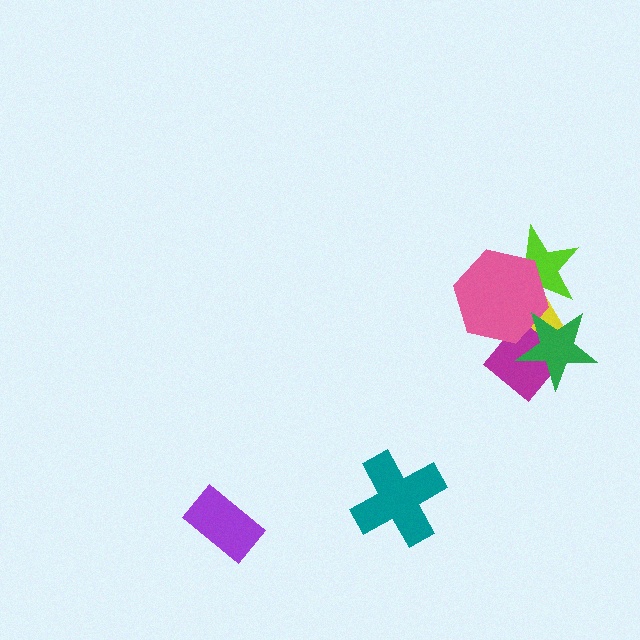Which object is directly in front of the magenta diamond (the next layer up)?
The pink hexagon is directly in front of the magenta diamond.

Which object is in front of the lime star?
The pink hexagon is in front of the lime star.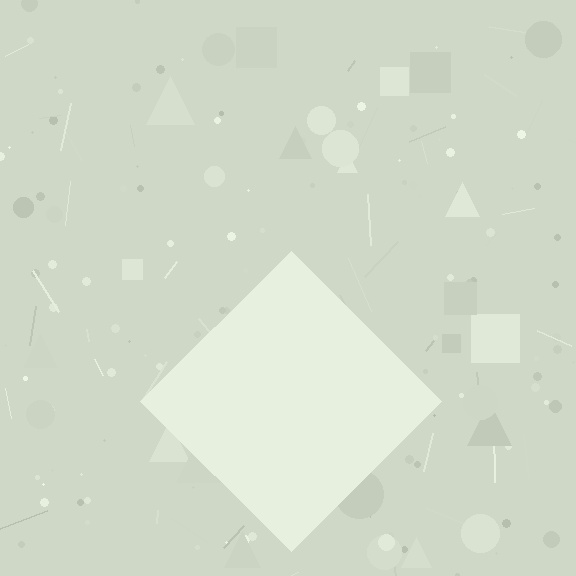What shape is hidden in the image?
A diamond is hidden in the image.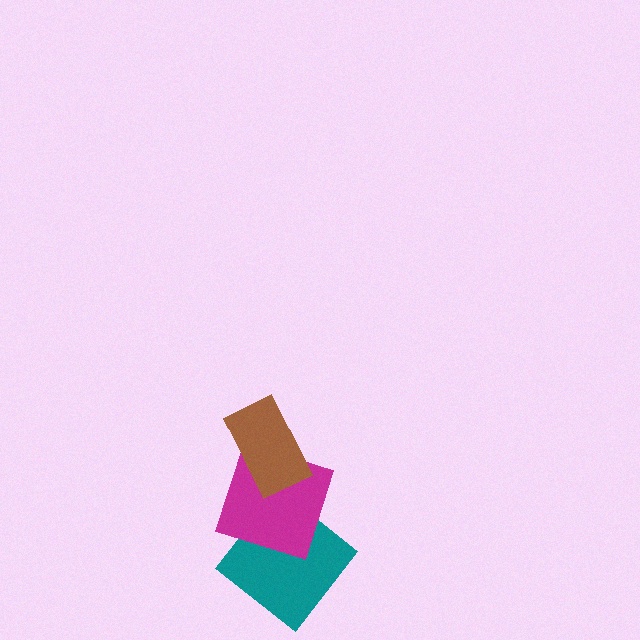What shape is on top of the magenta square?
The brown rectangle is on top of the magenta square.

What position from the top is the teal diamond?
The teal diamond is 3rd from the top.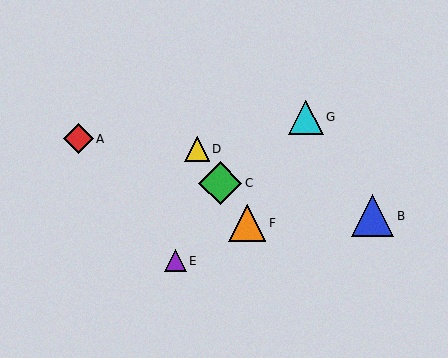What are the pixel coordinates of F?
Object F is at (247, 223).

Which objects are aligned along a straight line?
Objects C, D, F are aligned along a straight line.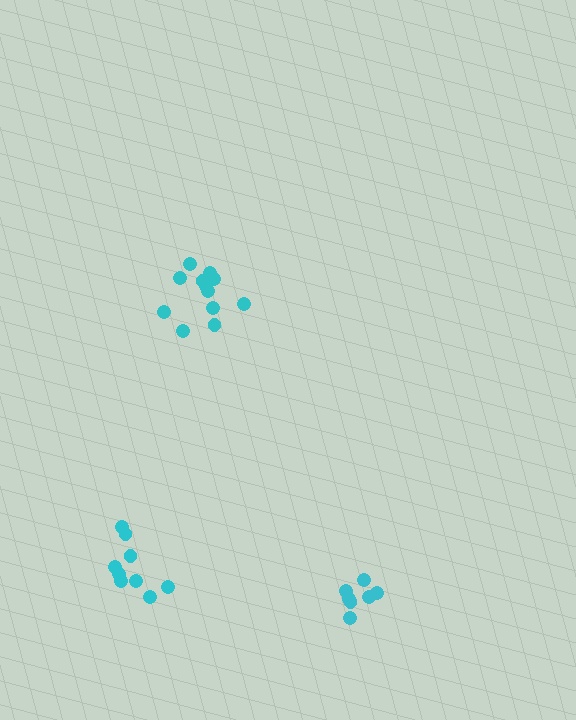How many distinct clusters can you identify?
There are 3 distinct clusters.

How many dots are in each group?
Group 1: 12 dots, Group 2: 9 dots, Group 3: 7 dots (28 total).